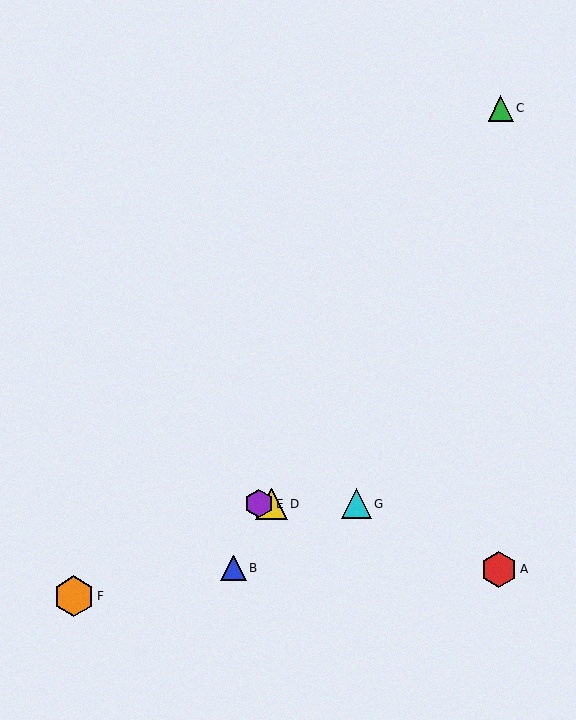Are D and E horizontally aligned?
Yes, both are at y≈504.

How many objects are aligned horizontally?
3 objects (D, E, G) are aligned horizontally.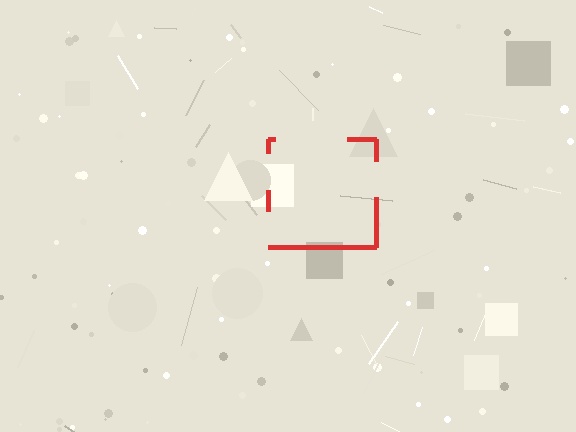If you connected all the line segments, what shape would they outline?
They would outline a square.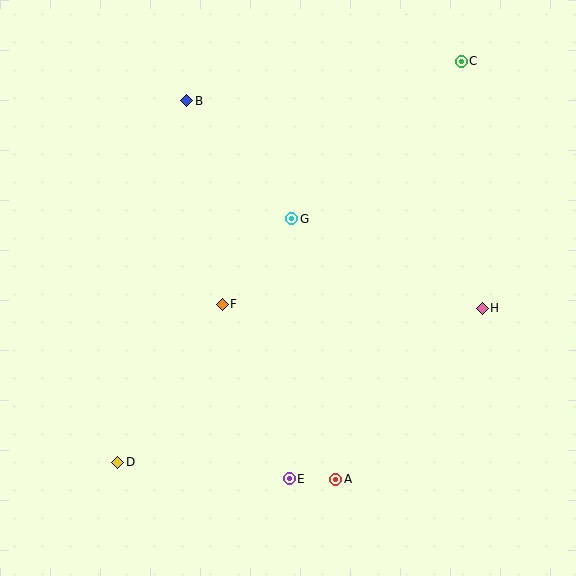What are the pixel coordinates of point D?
Point D is at (118, 462).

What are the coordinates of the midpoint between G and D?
The midpoint between G and D is at (205, 340).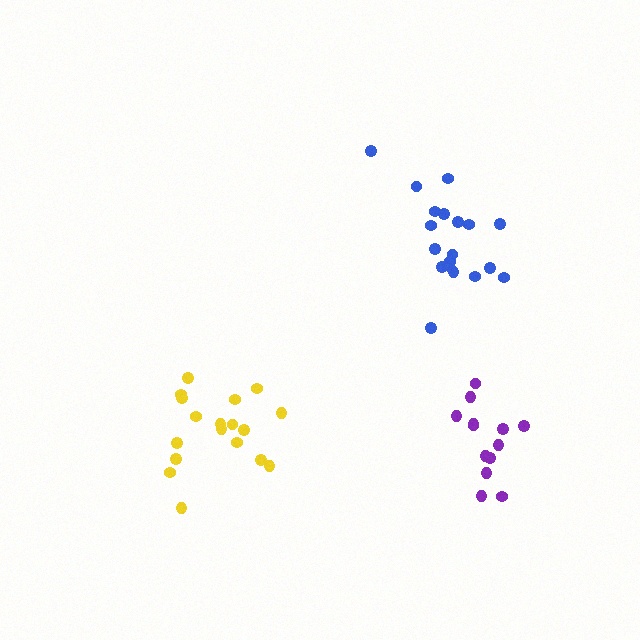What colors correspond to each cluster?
The clusters are colored: purple, blue, yellow.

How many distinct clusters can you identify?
There are 3 distinct clusters.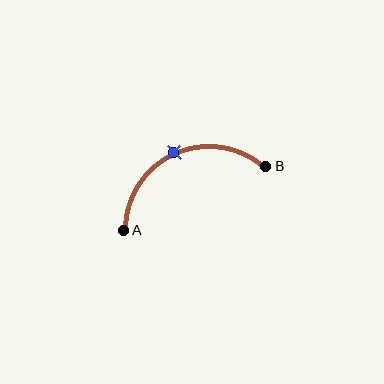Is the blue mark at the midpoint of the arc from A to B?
Yes. The blue mark lies on the arc at equal arc-length from both A and B — it is the arc midpoint.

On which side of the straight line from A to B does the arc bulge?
The arc bulges above the straight line connecting A and B.